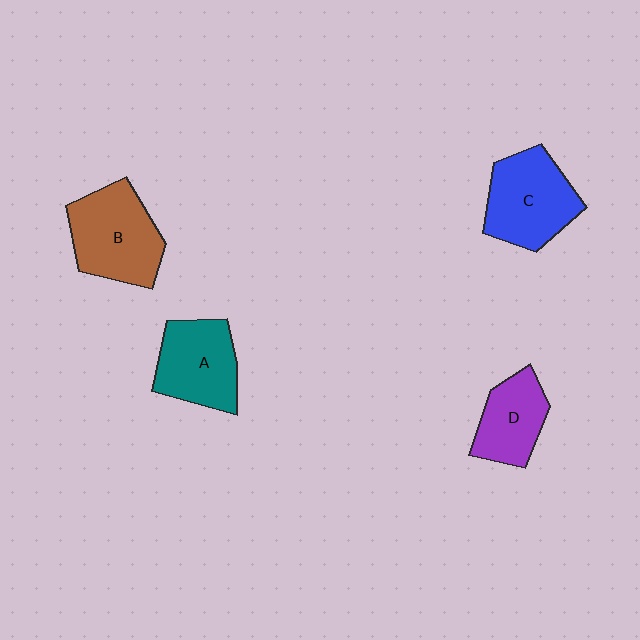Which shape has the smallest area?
Shape D (purple).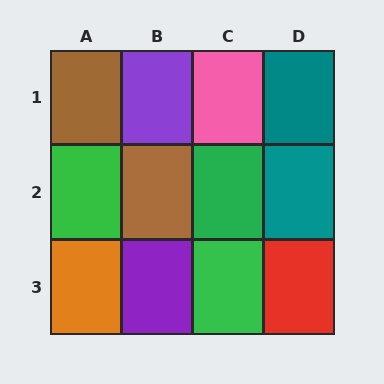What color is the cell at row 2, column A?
Green.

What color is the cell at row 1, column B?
Purple.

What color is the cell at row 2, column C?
Green.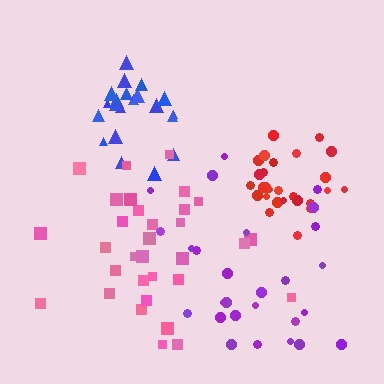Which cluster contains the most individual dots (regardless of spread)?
Pink (32).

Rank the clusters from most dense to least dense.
red, blue, pink, purple.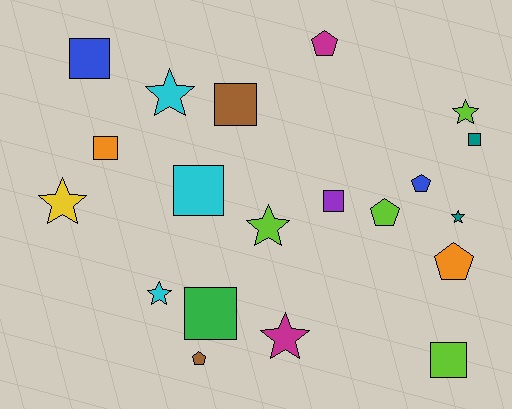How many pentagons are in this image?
There are 5 pentagons.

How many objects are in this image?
There are 20 objects.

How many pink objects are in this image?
There are no pink objects.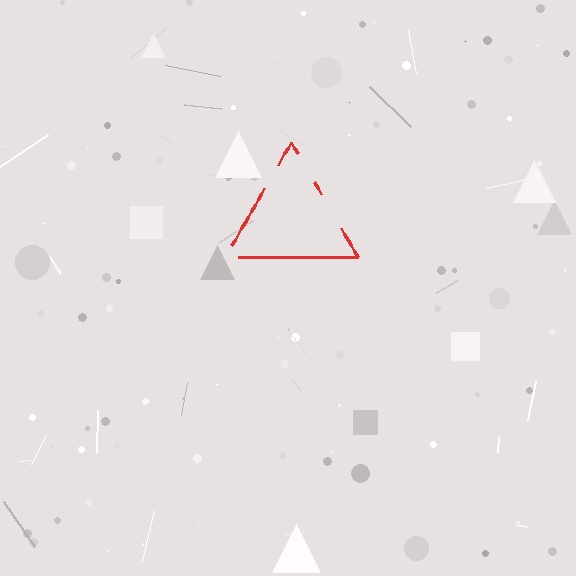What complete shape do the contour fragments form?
The contour fragments form a triangle.